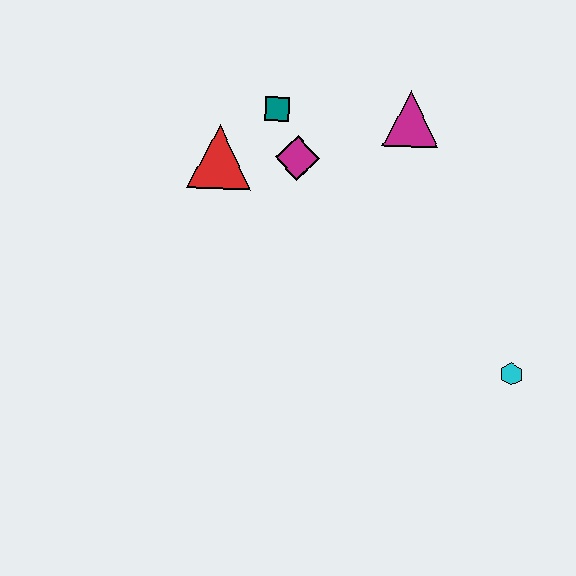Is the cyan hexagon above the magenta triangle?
No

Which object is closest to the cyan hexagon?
The magenta triangle is closest to the cyan hexagon.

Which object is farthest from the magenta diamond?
The cyan hexagon is farthest from the magenta diamond.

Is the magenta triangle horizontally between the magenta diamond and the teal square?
No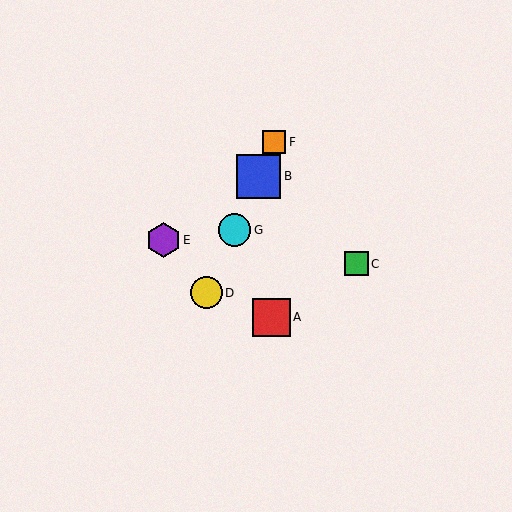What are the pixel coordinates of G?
Object G is at (235, 230).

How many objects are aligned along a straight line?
4 objects (B, D, F, G) are aligned along a straight line.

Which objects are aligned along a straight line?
Objects B, D, F, G are aligned along a straight line.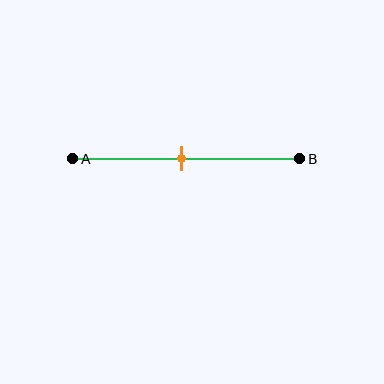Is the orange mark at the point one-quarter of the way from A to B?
No, the mark is at about 50% from A, not at the 25% one-quarter point.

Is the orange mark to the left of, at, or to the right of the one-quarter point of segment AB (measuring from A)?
The orange mark is to the right of the one-quarter point of segment AB.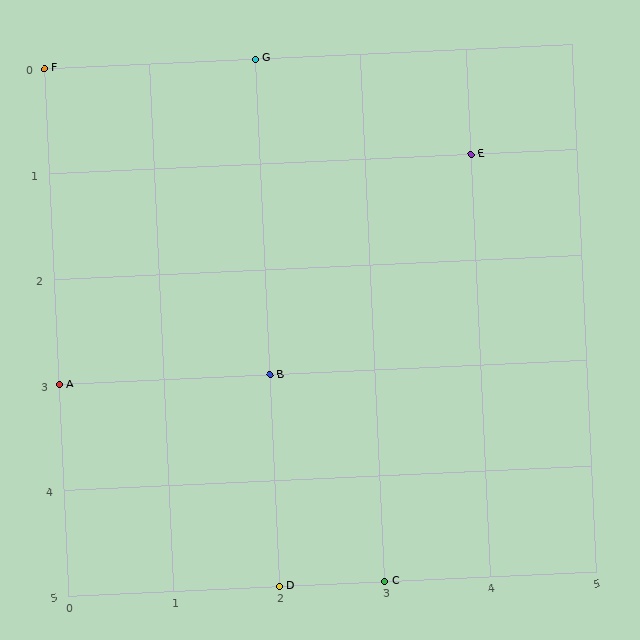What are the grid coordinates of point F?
Point F is at grid coordinates (0, 0).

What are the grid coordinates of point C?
Point C is at grid coordinates (3, 5).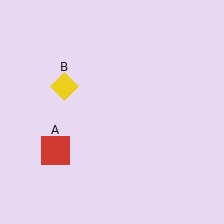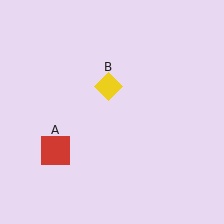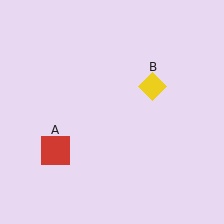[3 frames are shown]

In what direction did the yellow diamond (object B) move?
The yellow diamond (object B) moved right.